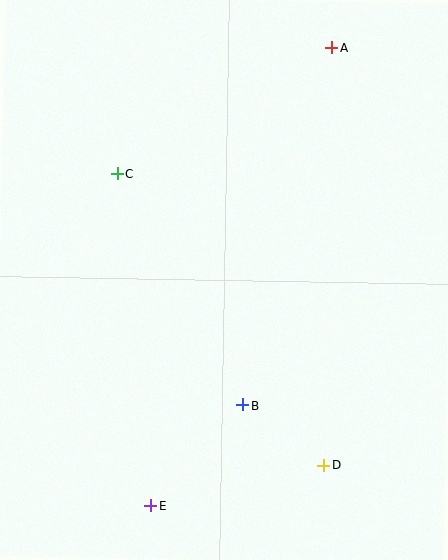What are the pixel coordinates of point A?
Point A is at (332, 47).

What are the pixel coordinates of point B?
Point B is at (243, 405).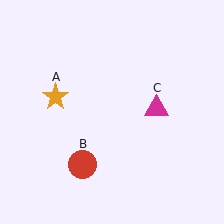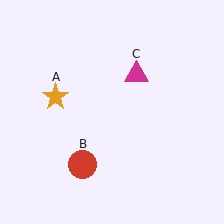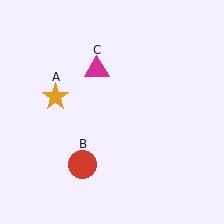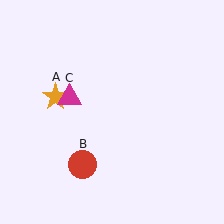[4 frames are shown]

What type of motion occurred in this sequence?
The magenta triangle (object C) rotated counterclockwise around the center of the scene.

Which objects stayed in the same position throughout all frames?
Orange star (object A) and red circle (object B) remained stationary.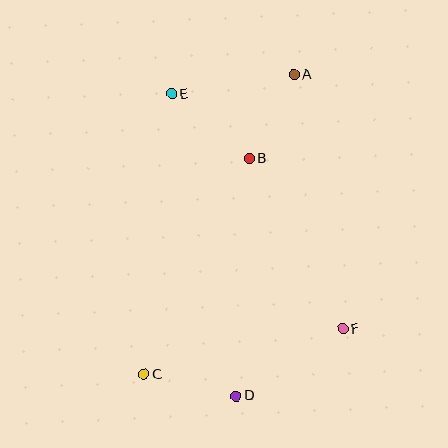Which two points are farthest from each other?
Points A and C are farthest from each other.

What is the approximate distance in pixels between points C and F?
The distance between C and F is approximately 204 pixels.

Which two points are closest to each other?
Points C and D are closest to each other.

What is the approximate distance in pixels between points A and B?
The distance between A and B is approximately 95 pixels.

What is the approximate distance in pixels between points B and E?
The distance between B and E is approximately 101 pixels.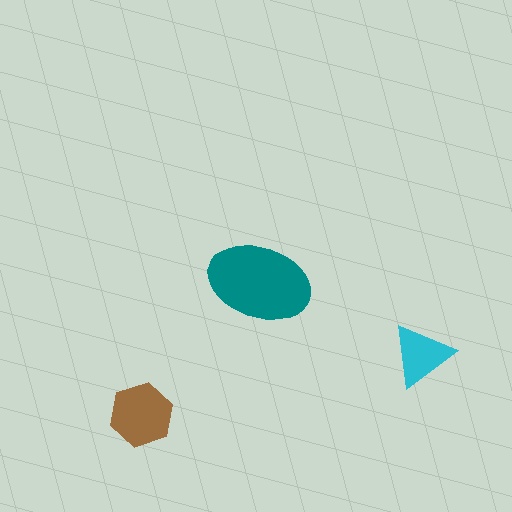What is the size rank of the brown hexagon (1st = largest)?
2nd.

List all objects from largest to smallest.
The teal ellipse, the brown hexagon, the cyan triangle.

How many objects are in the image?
There are 3 objects in the image.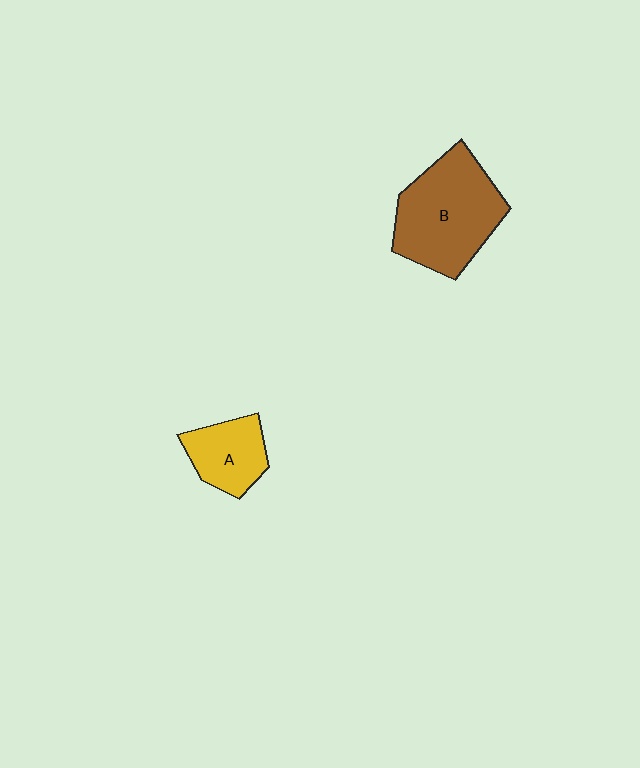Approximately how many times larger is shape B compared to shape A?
Approximately 2.0 times.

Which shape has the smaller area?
Shape A (yellow).